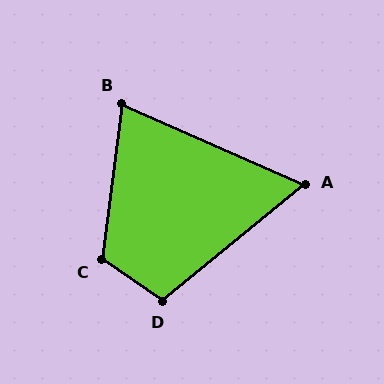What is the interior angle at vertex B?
Approximately 74 degrees (acute).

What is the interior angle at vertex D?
Approximately 106 degrees (obtuse).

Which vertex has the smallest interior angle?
A, at approximately 63 degrees.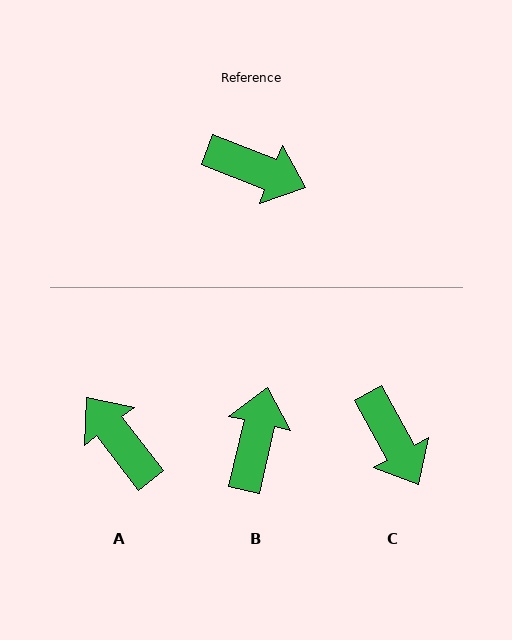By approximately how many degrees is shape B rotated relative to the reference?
Approximately 98 degrees counter-clockwise.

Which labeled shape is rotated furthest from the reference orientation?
A, about 149 degrees away.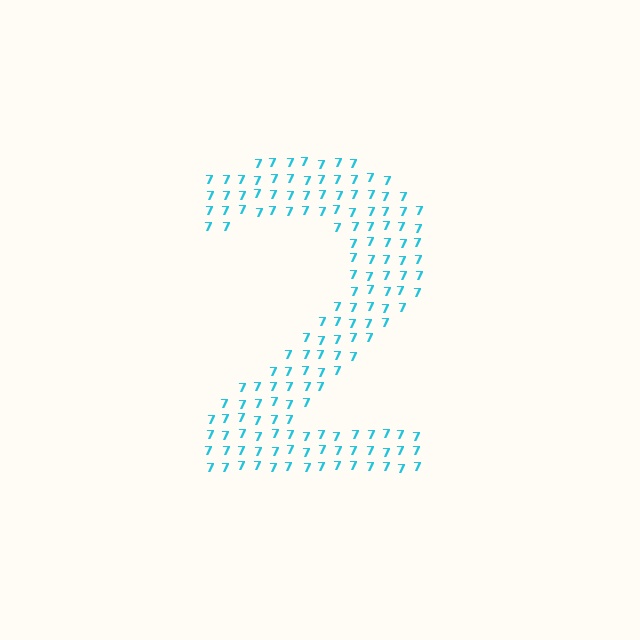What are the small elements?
The small elements are digit 7's.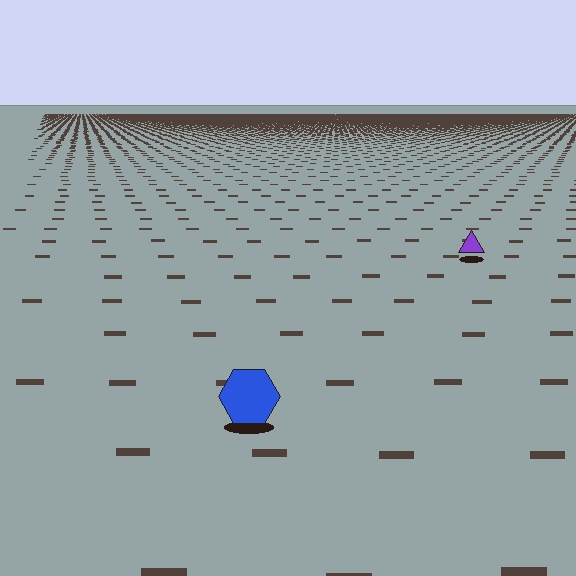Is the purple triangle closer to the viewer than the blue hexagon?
No. The blue hexagon is closer — you can tell from the texture gradient: the ground texture is coarser near it.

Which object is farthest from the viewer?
The purple triangle is farthest from the viewer. It appears smaller and the ground texture around it is denser.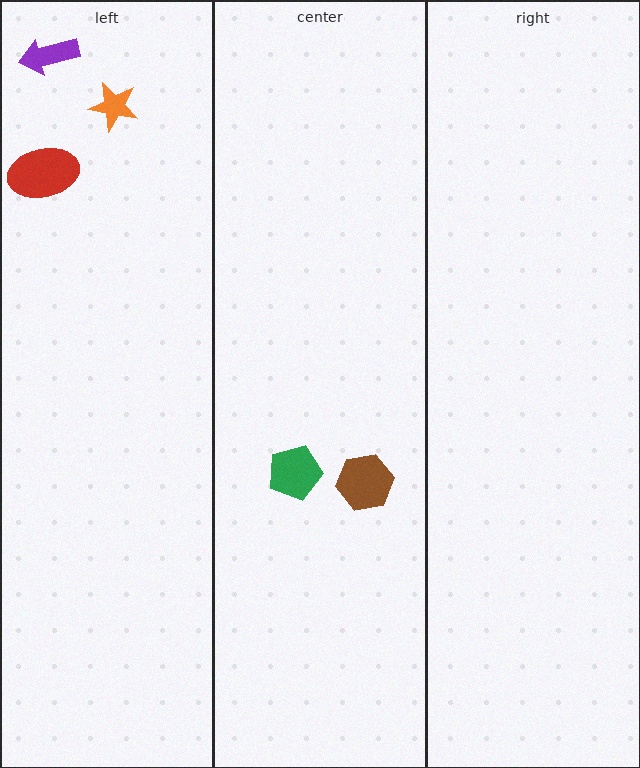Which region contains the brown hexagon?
The center region.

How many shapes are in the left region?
3.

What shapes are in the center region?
The green pentagon, the brown hexagon.